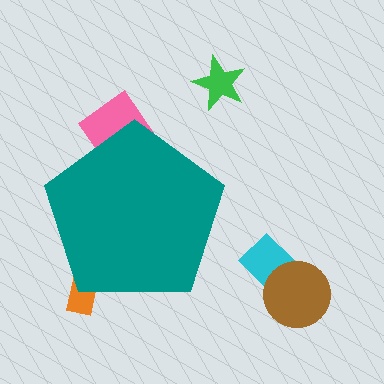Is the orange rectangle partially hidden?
Yes, the orange rectangle is partially hidden behind the teal pentagon.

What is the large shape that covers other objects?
A teal pentagon.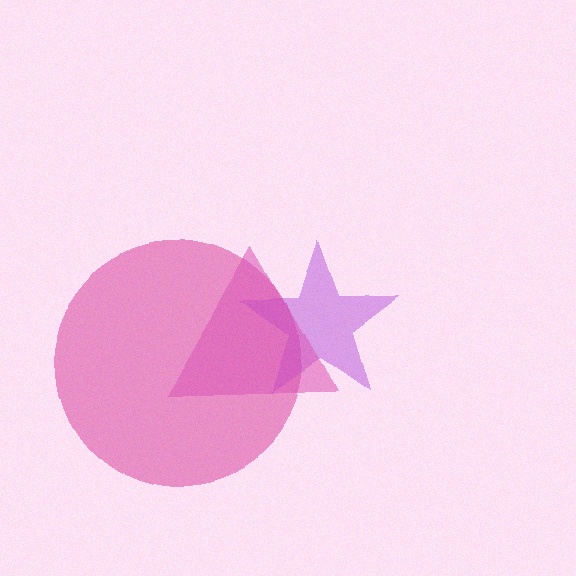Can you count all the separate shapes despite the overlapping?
Yes, there are 3 separate shapes.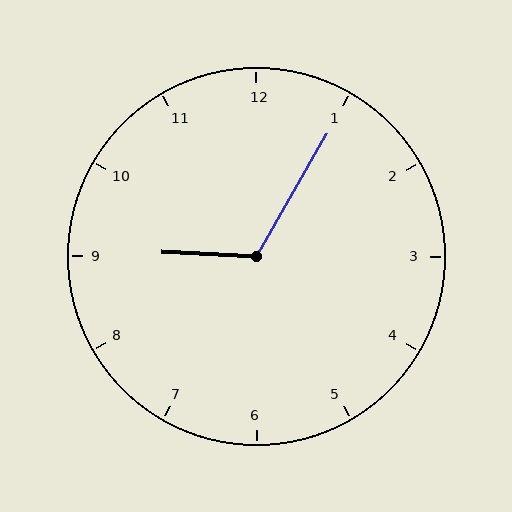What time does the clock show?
9:05.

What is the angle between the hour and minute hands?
Approximately 118 degrees.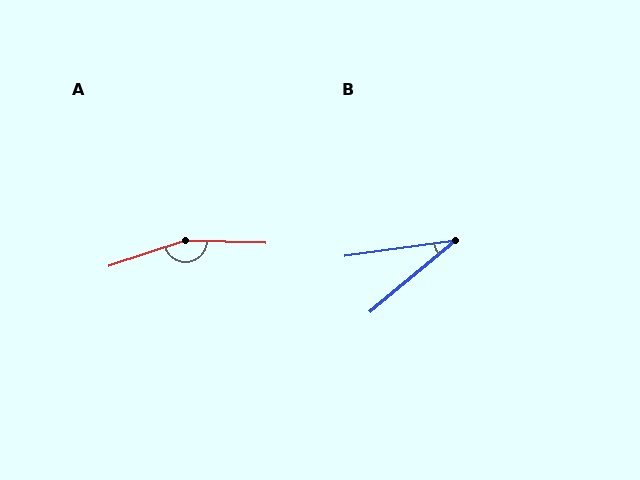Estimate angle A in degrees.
Approximately 160 degrees.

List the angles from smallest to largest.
B (32°), A (160°).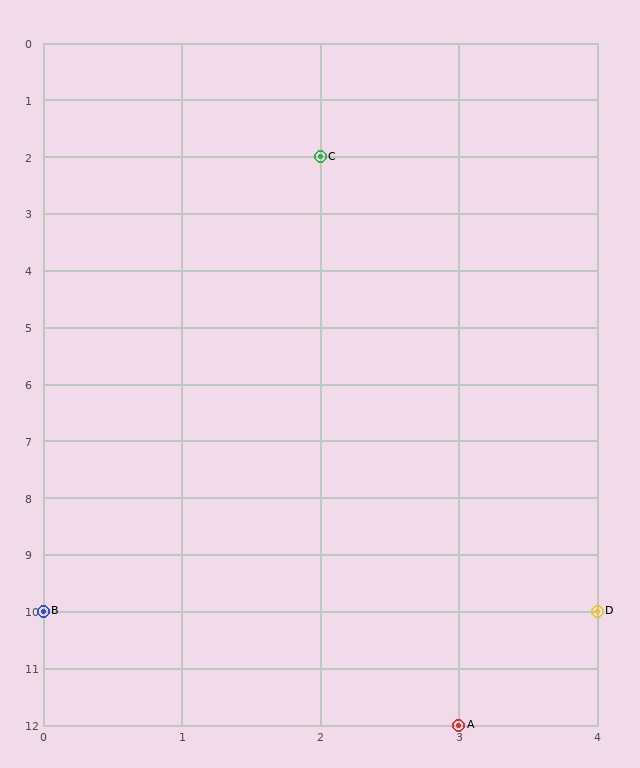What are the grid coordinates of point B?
Point B is at grid coordinates (0, 10).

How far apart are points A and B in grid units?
Points A and B are 3 columns and 2 rows apart (about 3.6 grid units diagonally).